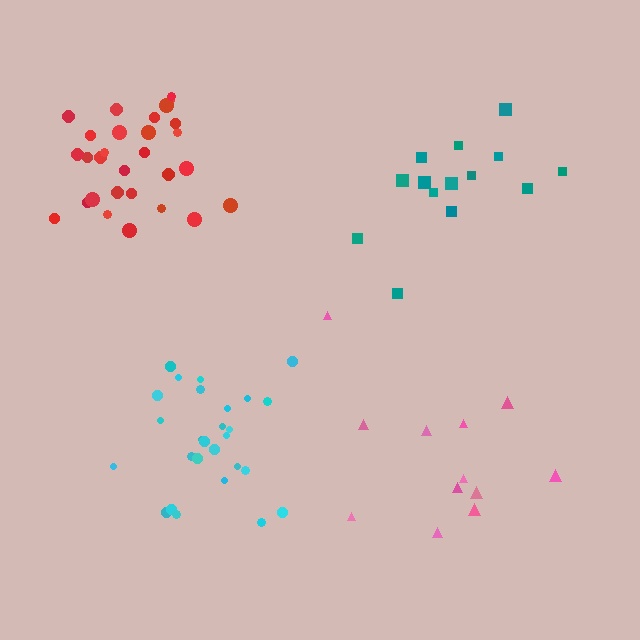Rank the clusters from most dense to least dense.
red, cyan, teal, pink.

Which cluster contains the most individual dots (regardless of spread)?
Red (29).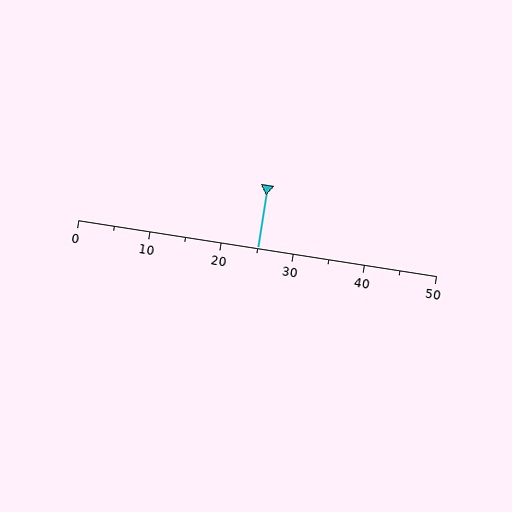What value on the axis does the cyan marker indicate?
The marker indicates approximately 25.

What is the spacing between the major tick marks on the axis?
The major ticks are spaced 10 apart.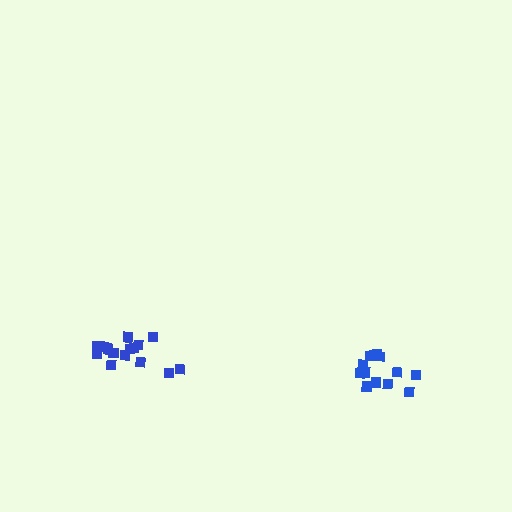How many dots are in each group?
Group 1: 16 dots, Group 2: 13 dots (29 total).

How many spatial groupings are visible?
There are 2 spatial groupings.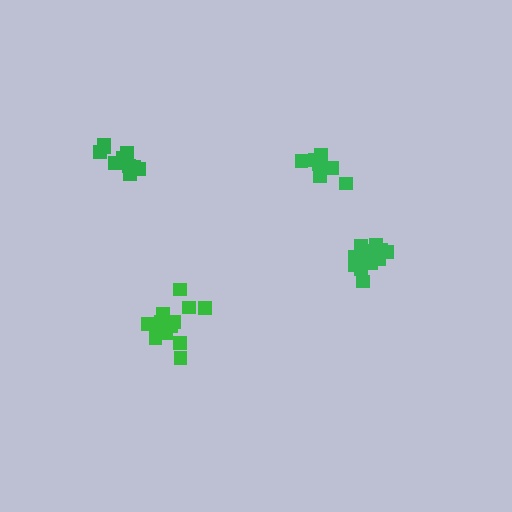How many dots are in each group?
Group 1: 7 dots, Group 2: 10 dots, Group 3: 13 dots, Group 4: 13 dots (43 total).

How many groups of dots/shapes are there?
There are 4 groups.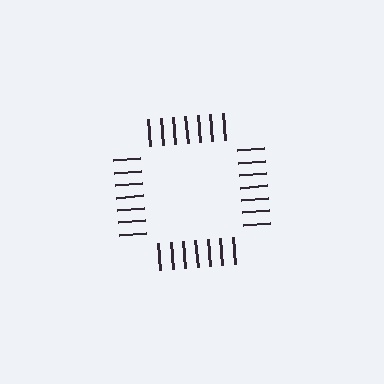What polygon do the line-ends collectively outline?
An illusory square — the line segments terminate on its edges but no continuous stroke is drawn.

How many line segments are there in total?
28 — 7 along each of the 4 edges.